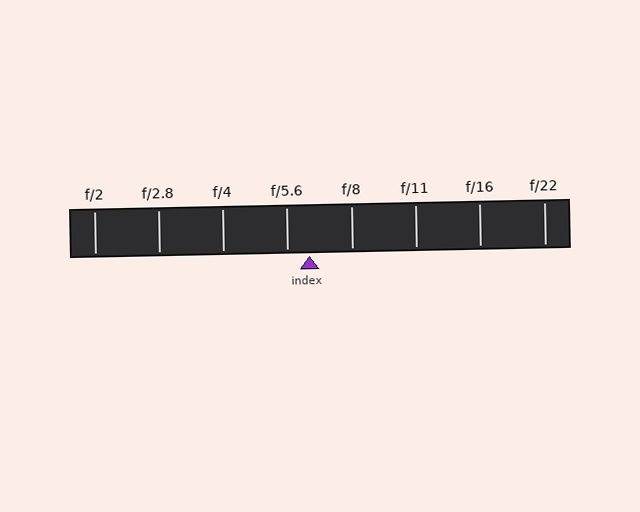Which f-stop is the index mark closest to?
The index mark is closest to f/5.6.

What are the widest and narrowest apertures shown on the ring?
The widest aperture shown is f/2 and the narrowest is f/22.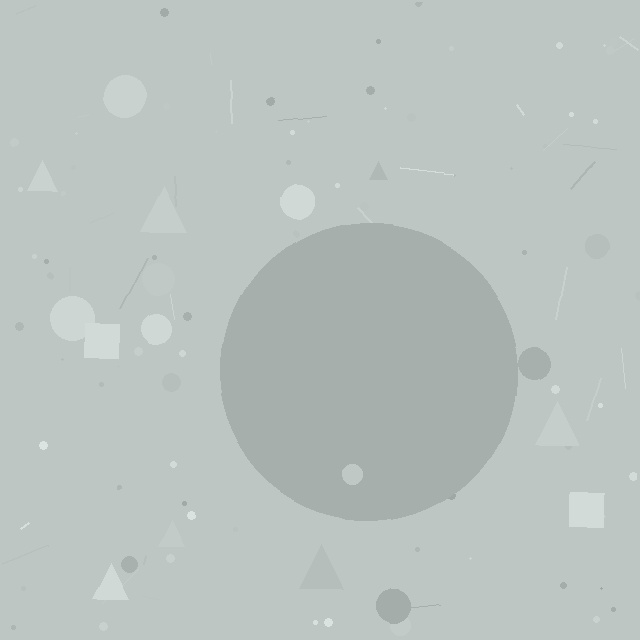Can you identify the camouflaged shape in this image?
The camouflaged shape is a circle.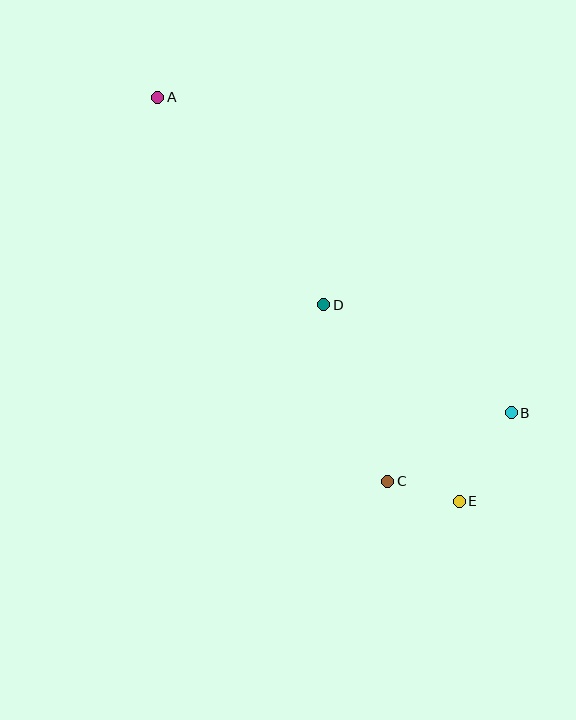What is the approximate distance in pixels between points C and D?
The distance between C and D is approximately 188 pixels.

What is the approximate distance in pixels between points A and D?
The distance between A and D is approximately 266 pixels.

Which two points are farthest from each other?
Points A and E are farthest from each other.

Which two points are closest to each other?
Points C and E are closest to each other.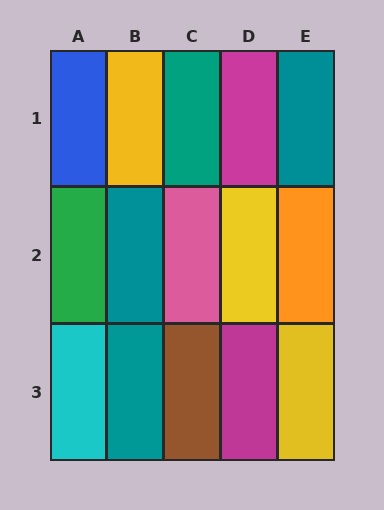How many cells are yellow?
3 cells are yellow.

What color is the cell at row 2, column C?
Pink.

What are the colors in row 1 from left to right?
Blue, yellow, teal, magenta, teal.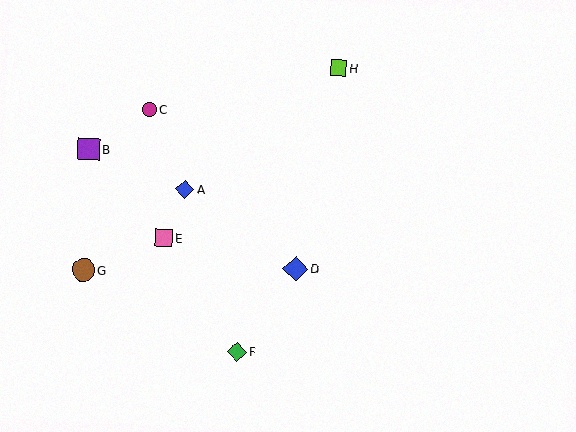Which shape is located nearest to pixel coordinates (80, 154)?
The purple square (labeled B) at (88, 149) is nearest to that location.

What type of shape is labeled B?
Shape B is a purple square.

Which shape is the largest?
The blue diamond (labeled D) is the largest.